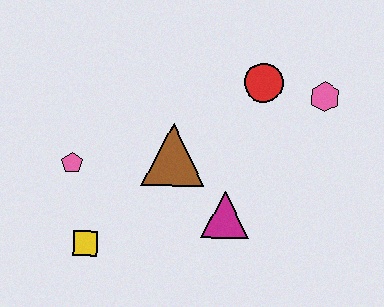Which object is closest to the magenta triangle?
The brown triangle is closest to the magenta triangle.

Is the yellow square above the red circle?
No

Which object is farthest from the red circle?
The yellow square is farthest from the red circle.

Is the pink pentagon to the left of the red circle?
Yes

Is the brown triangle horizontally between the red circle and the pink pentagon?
Yes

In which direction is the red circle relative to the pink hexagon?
The red circle is to the left of the pink hexagon.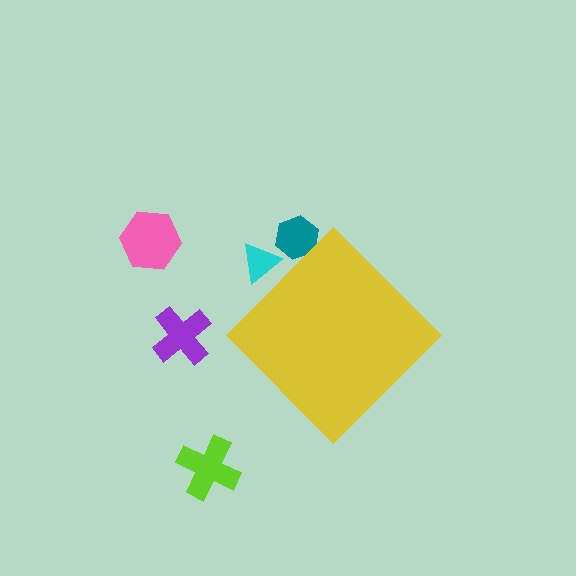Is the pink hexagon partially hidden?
No, the pink hexagon is fully visible.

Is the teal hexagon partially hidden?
Yes, the teal hexagon is partially hidden behind the yellow diamond.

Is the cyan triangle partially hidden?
Yes, the cyan triangle is partially hidden behind the yellow diamond.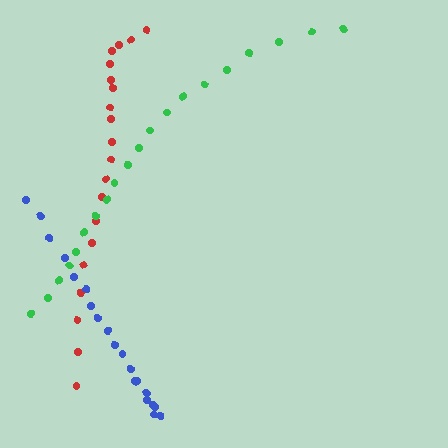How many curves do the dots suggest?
There are 3 distinct paths.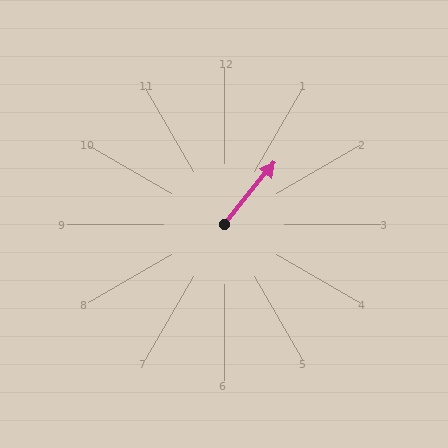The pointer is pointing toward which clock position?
Roughly 1 o'clock.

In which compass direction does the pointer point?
Northeast.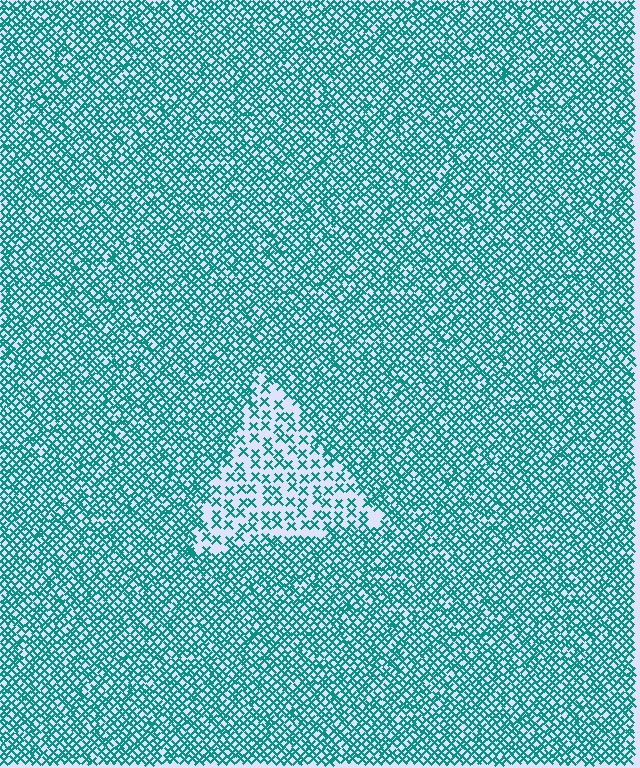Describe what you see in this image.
The image contains small teal elements arranged at two different densities. A triangle-shaped region is visible where the elements are less densely packed than the surrounding area.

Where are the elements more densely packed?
The elements are more densely packed outside the triangle boundary.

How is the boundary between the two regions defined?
The boundary is defined by a change in element density (approximately 2.3x ratio). All elements are the same color, size, and shape.